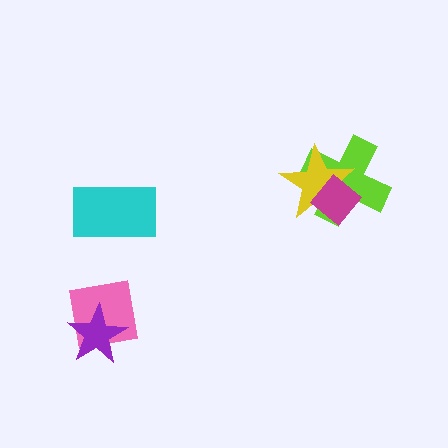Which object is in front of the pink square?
The purple star is in front of the pink square.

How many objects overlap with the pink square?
1 object overlaps with the pink square.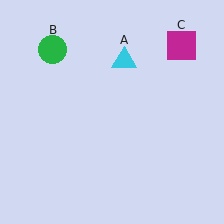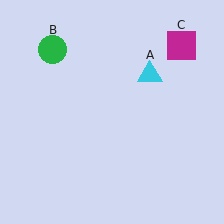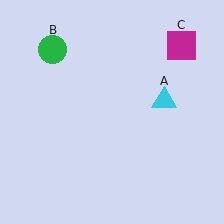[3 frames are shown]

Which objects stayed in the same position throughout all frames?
Green circle (object B) and magenta square (object C) remained stationary.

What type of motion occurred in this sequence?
The cyan triangle (object A) rotated clockwise around the center of the scene.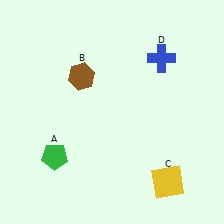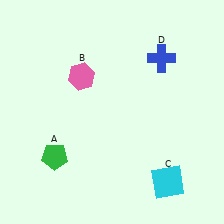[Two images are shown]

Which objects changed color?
B changed from brown to pink. C changed from yellow to cyan.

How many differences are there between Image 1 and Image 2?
There are 2 differences between the two images.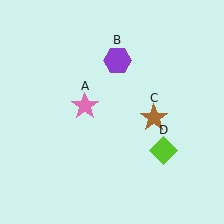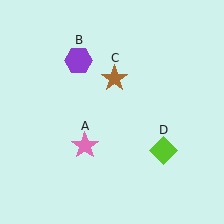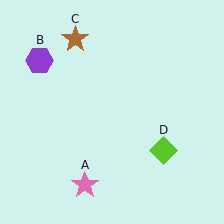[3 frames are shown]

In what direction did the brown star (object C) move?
The brown star (object C) moved up and to the left.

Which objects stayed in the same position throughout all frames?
Lime diamond (object D) remained stationary.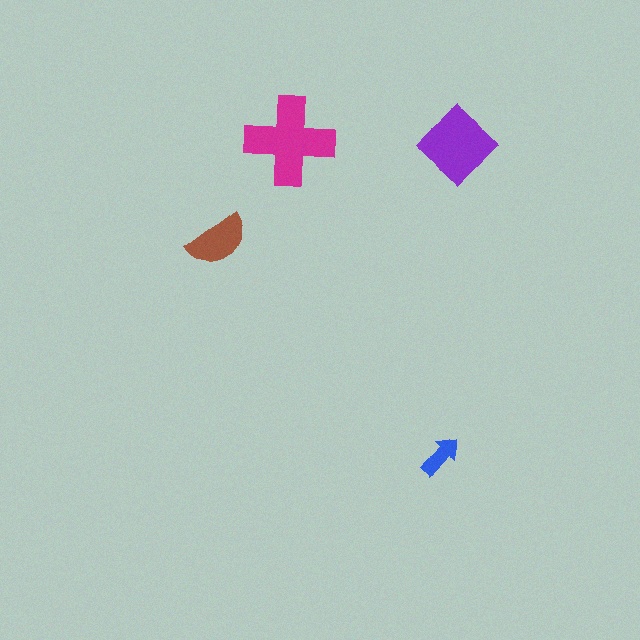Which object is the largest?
The magenta cross.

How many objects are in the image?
There are 4 objects in the image.